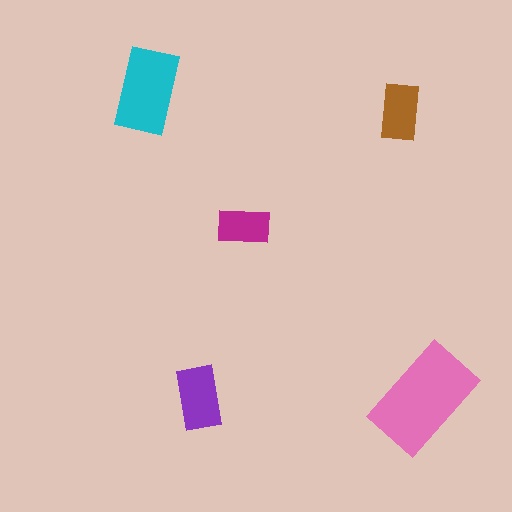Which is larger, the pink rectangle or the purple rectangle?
The pink one.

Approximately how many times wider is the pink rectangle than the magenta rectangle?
About 2 times wider.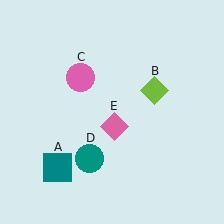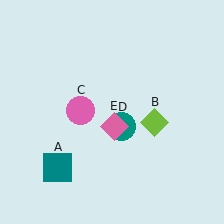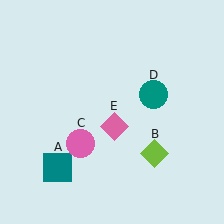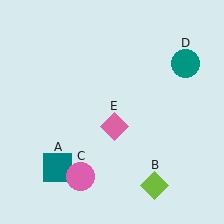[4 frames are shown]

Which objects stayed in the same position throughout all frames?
Teal square (object A) and pink diamond (object E) remained stationary.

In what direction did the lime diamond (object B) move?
The lime diamond (object B) moved down.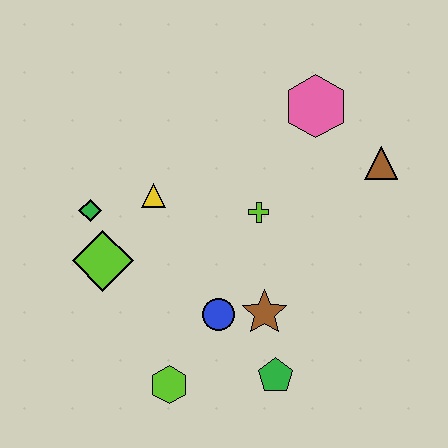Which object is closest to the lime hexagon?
The blue circle is closest to the lime hexagon.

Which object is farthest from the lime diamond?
The brown triangle is farthest from the lime diamond.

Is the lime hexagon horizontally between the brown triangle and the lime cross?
No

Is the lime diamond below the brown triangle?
Yes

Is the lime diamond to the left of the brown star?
Yes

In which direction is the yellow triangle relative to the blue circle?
The yellow triangle is above the blue circle.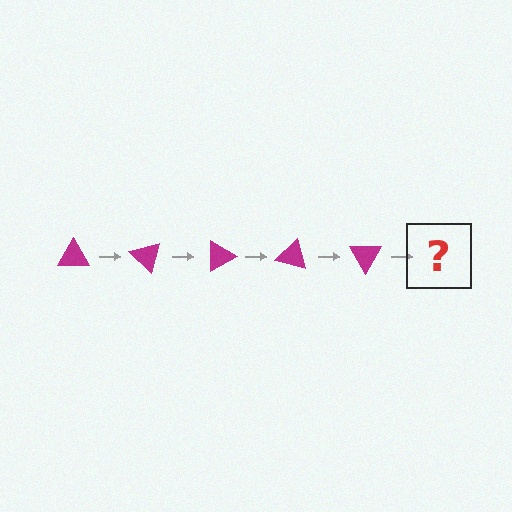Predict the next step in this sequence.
The next step is a magenta triangle rotated 225 degrees.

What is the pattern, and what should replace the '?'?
The pattern is that the triangle rotates 45 degrees each step. The '?' should be a magenta triangle rotated 225 degrees.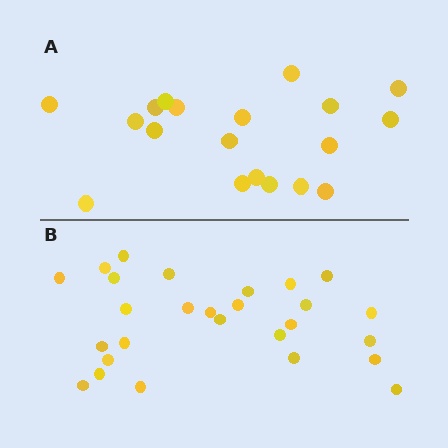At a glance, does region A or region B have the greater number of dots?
Region B (the bottom region) has more dots.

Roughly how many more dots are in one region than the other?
Region B has roughly 8 or so more dots than region A.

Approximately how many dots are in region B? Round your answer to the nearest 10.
About 30 dots. (The exact count is 27, which rounds to 30.)